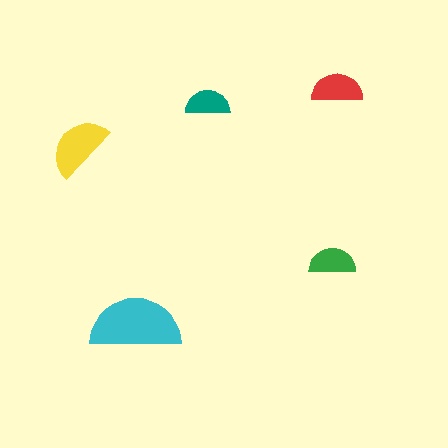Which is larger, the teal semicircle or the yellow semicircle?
The yellow one.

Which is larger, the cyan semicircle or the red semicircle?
The cyan one.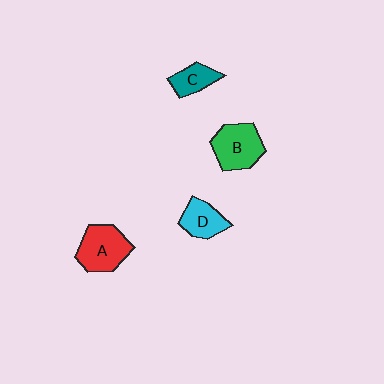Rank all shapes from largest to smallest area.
From largest to smallest: A (red), B (green), D (cyan), C (teal).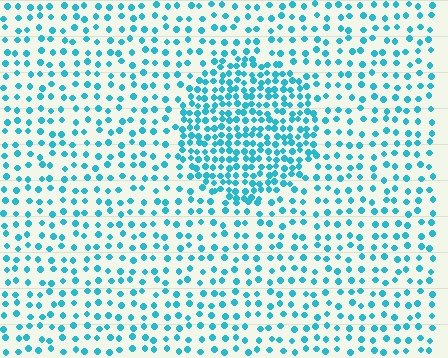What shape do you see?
I see a circle.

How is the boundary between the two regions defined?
The boundary is defined by a change in element density (approximately 2.2x ratio). All elements are the same color, size, and shape.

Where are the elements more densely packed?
The elements are more densely packed inside the circle boundary.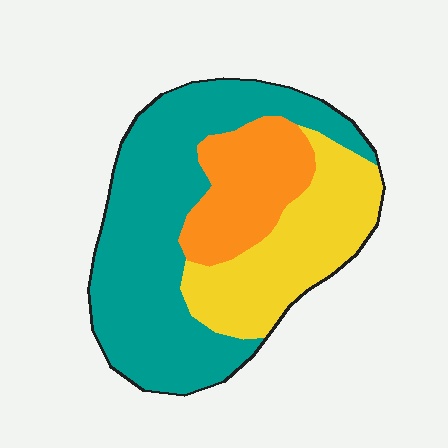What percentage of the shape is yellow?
Yellow takes up between a sixth and a third of the shape.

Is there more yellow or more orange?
Yellow.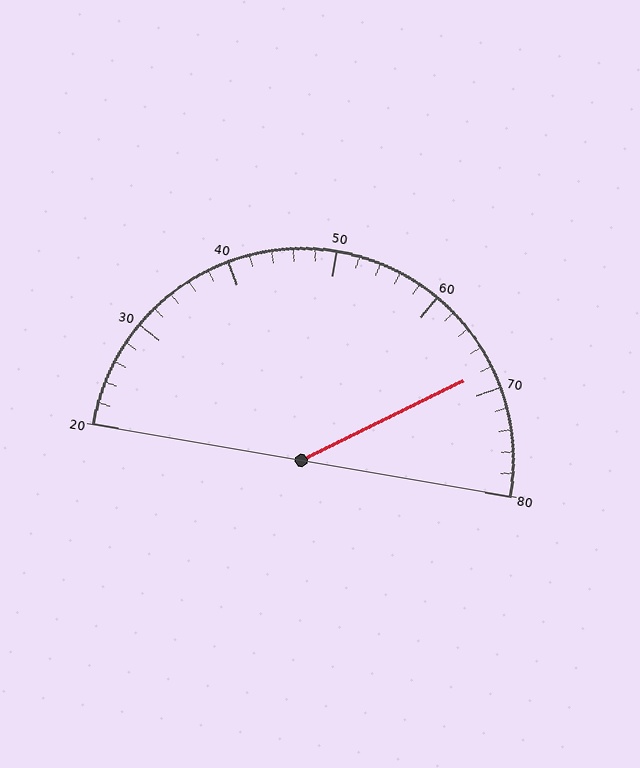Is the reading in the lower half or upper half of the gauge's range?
The reading is in the upper half of the range (20 to 80).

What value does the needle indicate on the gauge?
The needle indicates approximately 68.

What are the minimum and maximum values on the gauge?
The gauge ranges from 20 to 80.